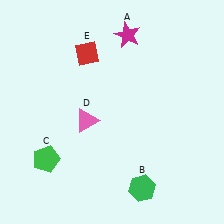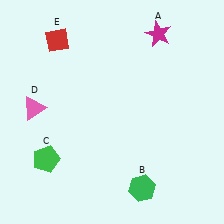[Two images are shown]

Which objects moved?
The objects that moved are: the magenta star (A), the pink triangle (D), the red diamond (E).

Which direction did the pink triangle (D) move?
The pink triangle (D) moved left.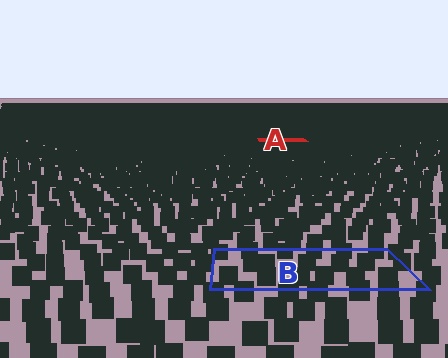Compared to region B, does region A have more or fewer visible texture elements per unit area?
Region A has more texture elements per unit area — they are packed more densely because it is farther away.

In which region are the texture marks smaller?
The texture marks are smaller in region A, because it is farther away.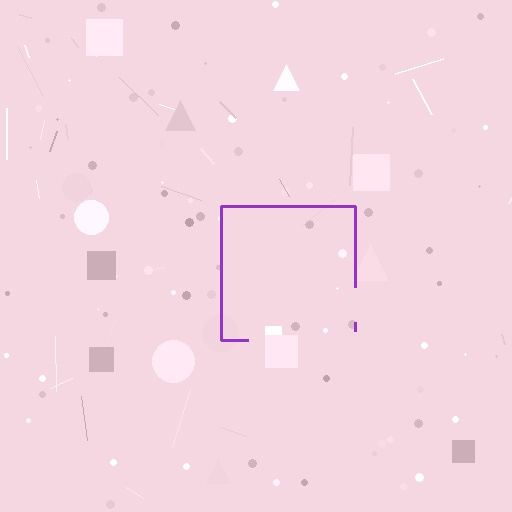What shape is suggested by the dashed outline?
The dashed outline suggests a square.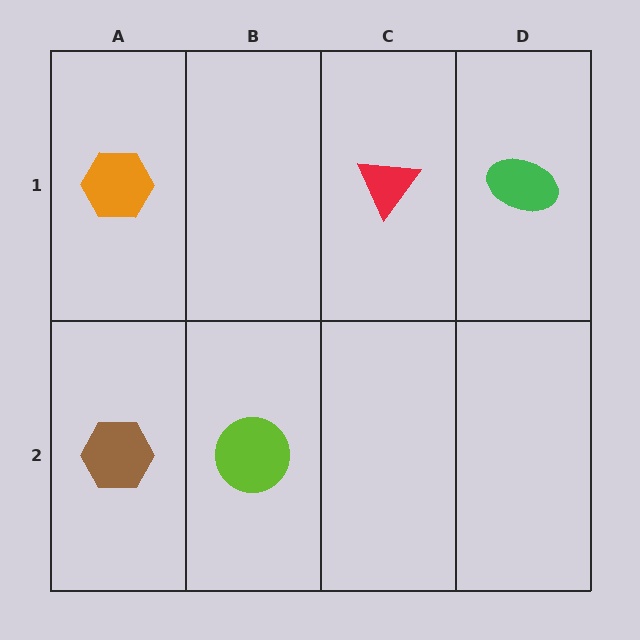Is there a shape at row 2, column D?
No, that cell is empty.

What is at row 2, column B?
A lime circle.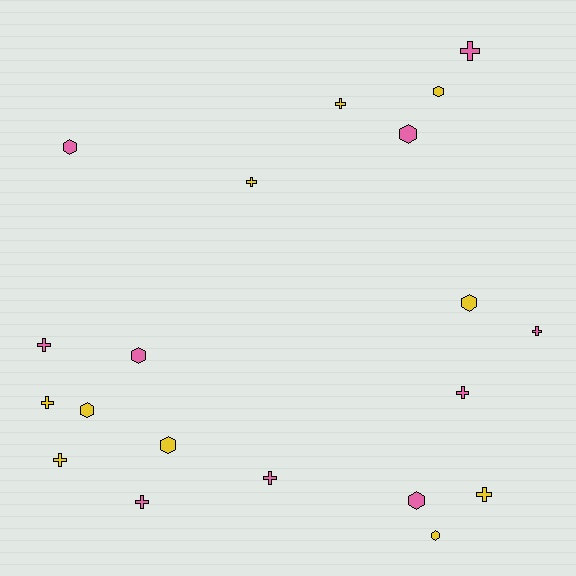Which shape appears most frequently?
Cross, with 11 objects.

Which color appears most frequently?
Pink, with 10 objects.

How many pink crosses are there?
There are 6 pink crosses.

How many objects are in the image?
There are 20 objects.